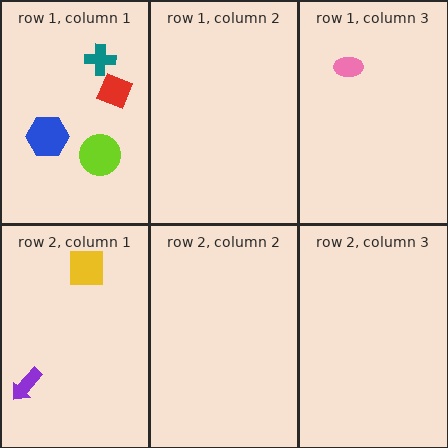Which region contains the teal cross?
The row 1, column 1 region.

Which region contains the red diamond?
The row 1, column 1 region.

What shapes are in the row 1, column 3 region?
The pink ellipse.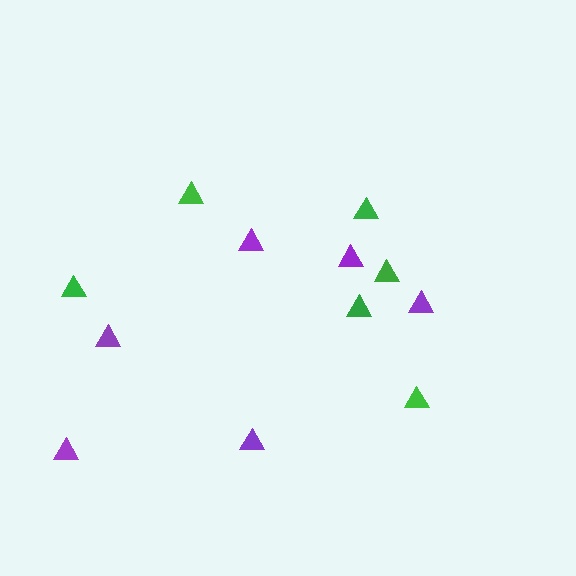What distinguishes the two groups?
There are 2 groups: one group of green triangles (6) and one group of purple triangles (6).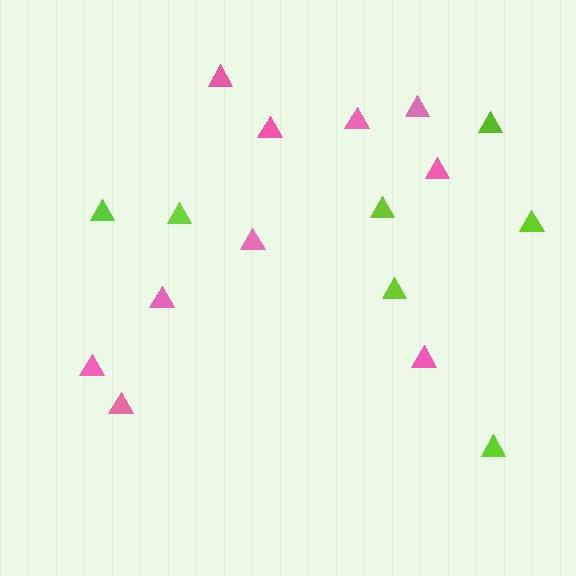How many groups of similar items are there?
There are 2 groups: one group of lime triangles (7) and one group of pink triangles (10).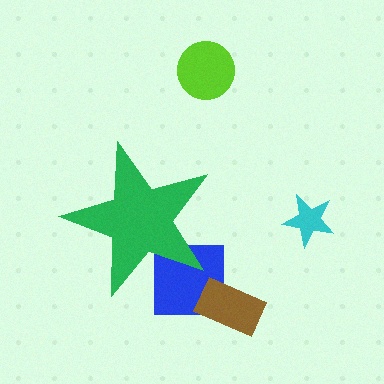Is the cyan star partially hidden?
No, the cyan star is fully visible.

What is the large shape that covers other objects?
A green star.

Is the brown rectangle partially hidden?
No, the brown rectangle is fully visible.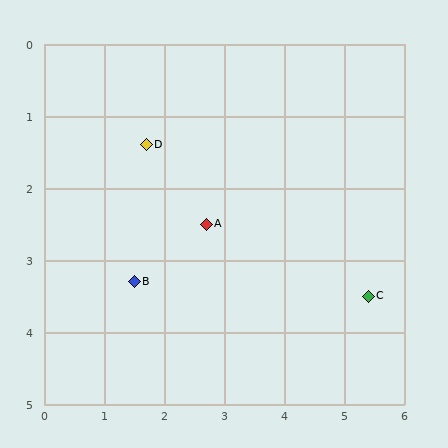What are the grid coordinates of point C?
Point C is at approximately (5.4, 3.5).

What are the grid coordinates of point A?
Point A is at approximately (2.7, 2.5).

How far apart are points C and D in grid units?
Points C and D are about 4.3 grid units apart.